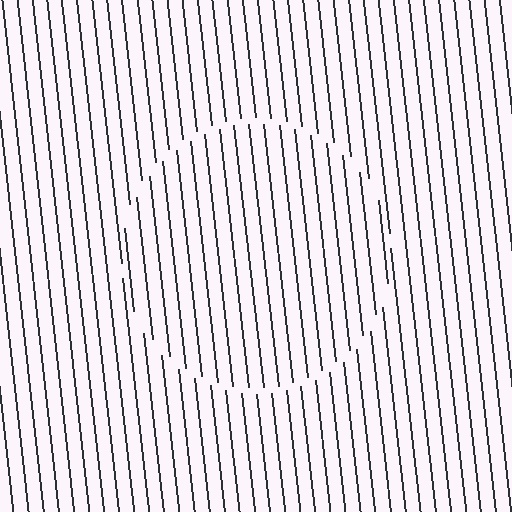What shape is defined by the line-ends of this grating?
An illusory circle. The interior of the shape contains the same grating, shifted by half a period — the contour is defined by the phase discontinuity where line-ends from the inner and outer gratings abut.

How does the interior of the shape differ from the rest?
The interior of the shape contains the same grating, shifted by half a period — the contour is defined by the phase discontinuity where line-ends from the inner and outer gratings abut.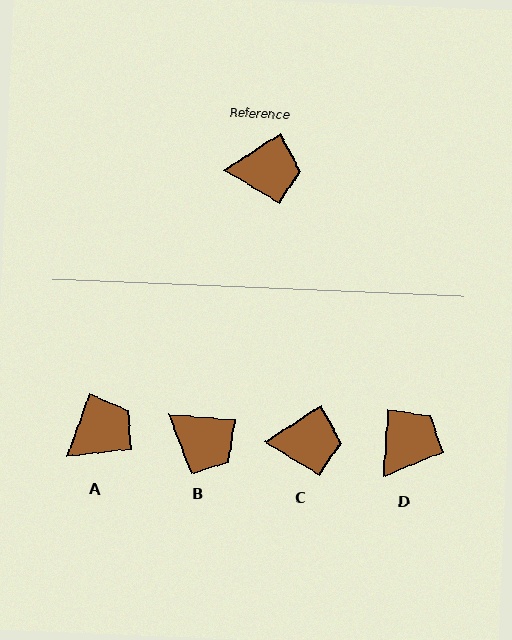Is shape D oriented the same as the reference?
No, it is off by about 53 degrees.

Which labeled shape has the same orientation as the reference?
C.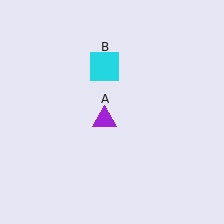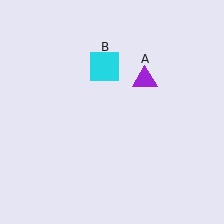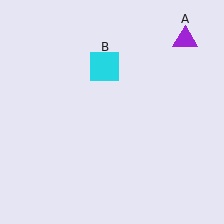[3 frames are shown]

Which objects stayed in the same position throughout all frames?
Cyan square (object B) remained stationary.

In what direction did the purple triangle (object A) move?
The purple triangle (object A) moved up and to the right.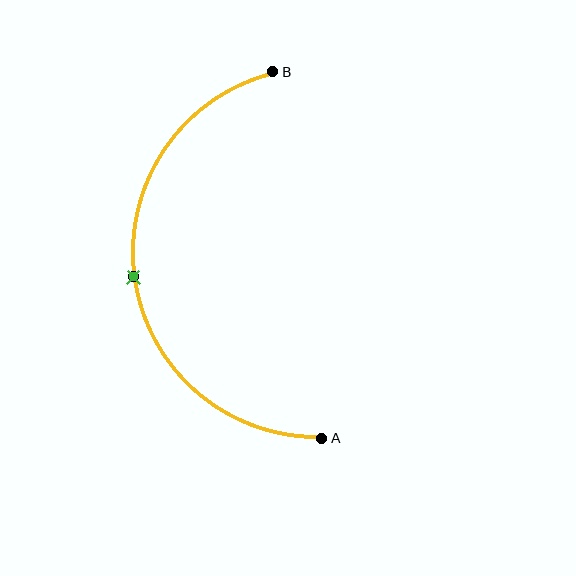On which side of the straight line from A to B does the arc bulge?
The arc bulges to the left of the straight line connecting A and B.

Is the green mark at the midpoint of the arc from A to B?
Yes. The green mark lies on the arc at equal arc-length from both A and B — it is the arc midpoint.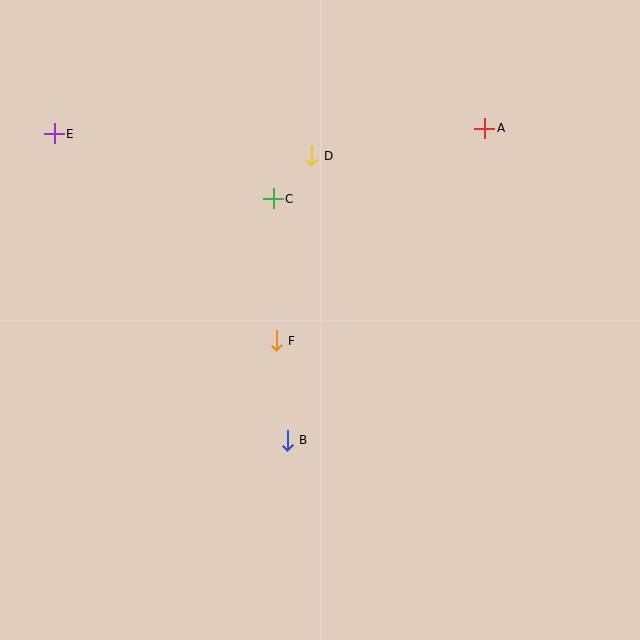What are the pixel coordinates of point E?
Point E is at (54, 134).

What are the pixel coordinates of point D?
Point D is at (312, 156).